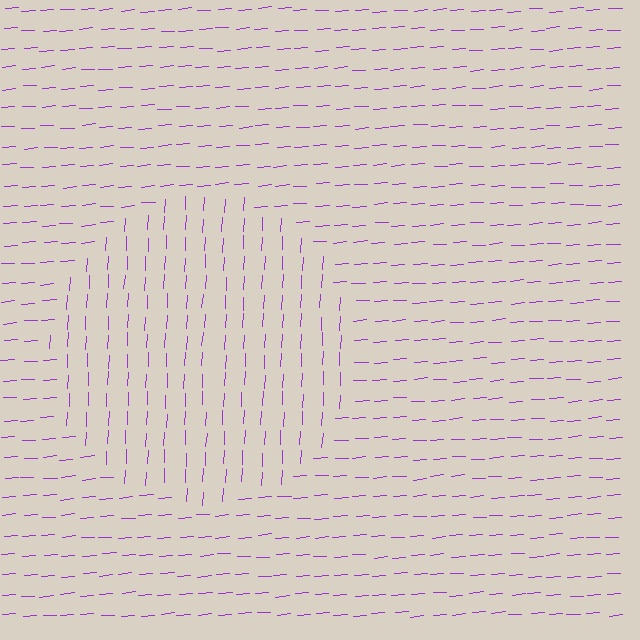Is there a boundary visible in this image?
Yes, there is a texture boundary formed by a change in line orientation.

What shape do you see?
I see a circle.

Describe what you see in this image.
The image is filled with small purple line segments. A circle region in the image has lines oriented differently from the surrounding lines, creating a visible texture boundary.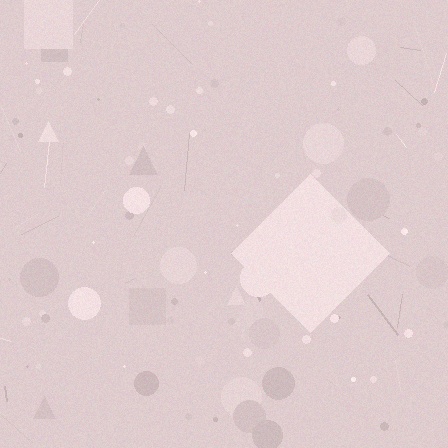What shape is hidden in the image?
A diamond is hidden in the image.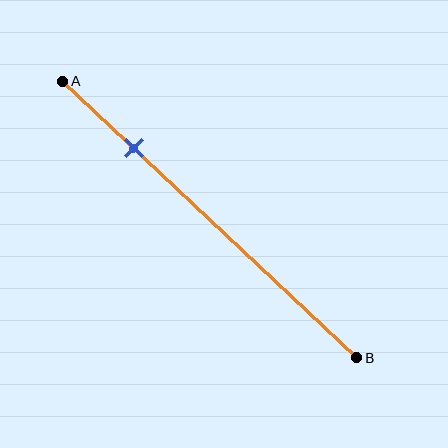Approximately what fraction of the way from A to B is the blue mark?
The blue mark is approximately 25% of the way from A to B.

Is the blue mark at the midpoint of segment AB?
No, the mark is at about 25% from A, not at the 50% midpoint.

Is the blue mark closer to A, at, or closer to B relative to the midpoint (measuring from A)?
The blue mark is closer to point A than the midpoint of segment AB.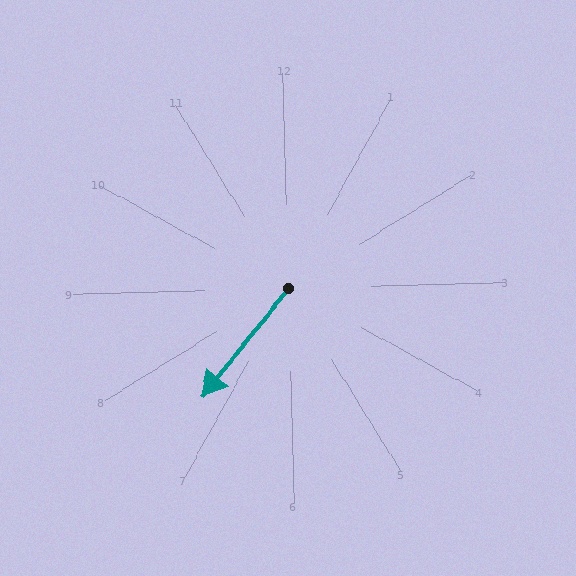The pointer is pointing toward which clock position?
Roughly 7 o'clock.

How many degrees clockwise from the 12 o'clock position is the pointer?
Approximately 220 degrees.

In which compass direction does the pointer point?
Southwest.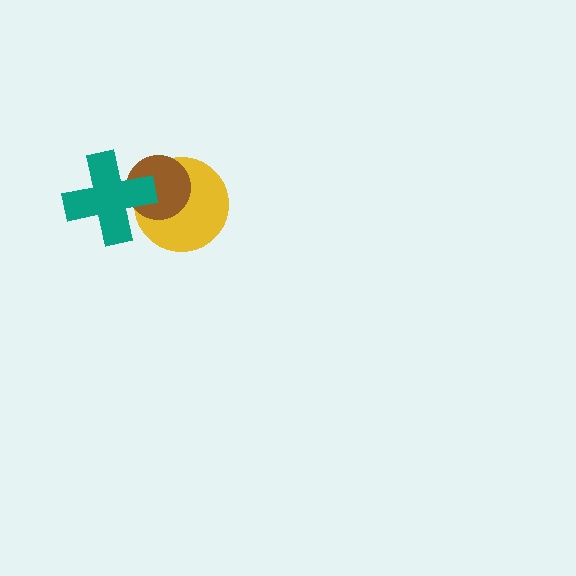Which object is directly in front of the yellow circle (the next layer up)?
The brown circle is directly in front of the yellow circle.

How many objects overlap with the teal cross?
2 objects overlap with the teal cross.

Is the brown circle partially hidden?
Yes, it is partially covered by another shape.